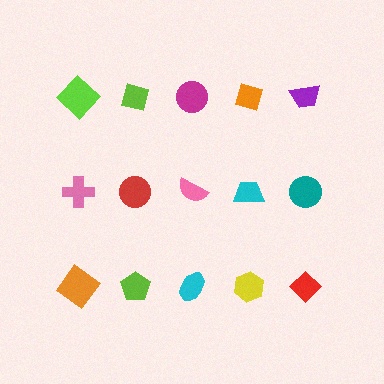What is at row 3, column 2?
A lime pentagon.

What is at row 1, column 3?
A magenta circle.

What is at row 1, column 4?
An orange diamond.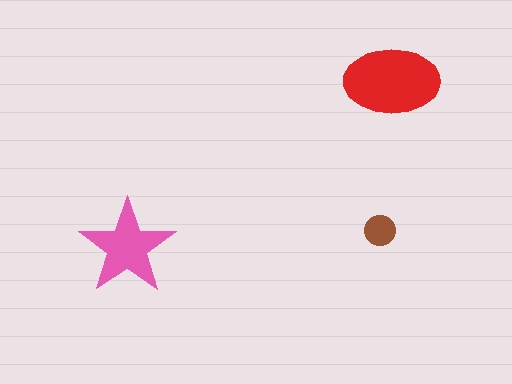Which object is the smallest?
The brown circle.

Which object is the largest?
The red ellipse.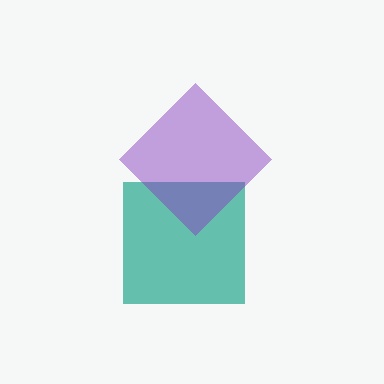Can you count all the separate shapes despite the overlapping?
Yes, there are 2 separate shapes.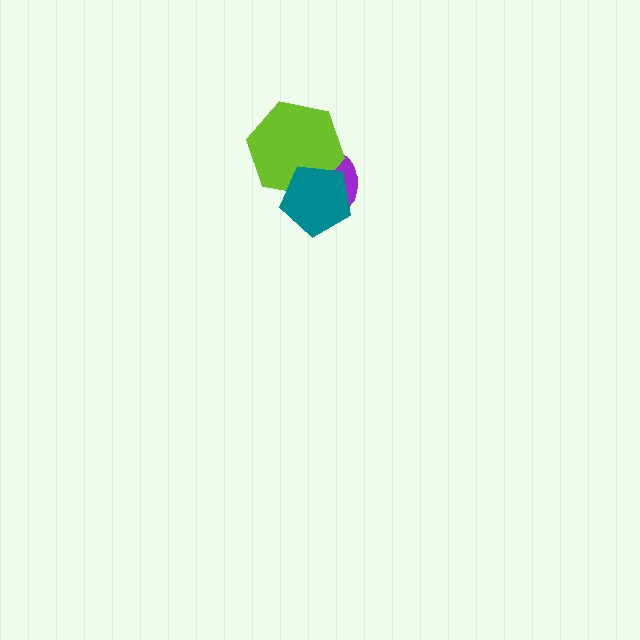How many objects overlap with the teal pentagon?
2 objects overlap with the teal pentagon.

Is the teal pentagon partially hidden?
No, no other shape covers it.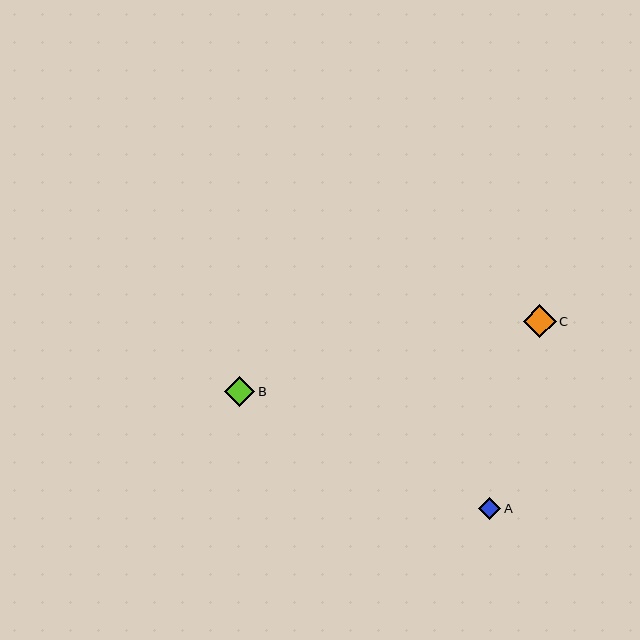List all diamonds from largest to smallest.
From largest to smallest: C, B, A.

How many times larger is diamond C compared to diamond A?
Diamond C is approximately 1.5 times the size of diamond A.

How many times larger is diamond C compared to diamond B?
Diamond C is approximately 1.1 times the size of diamond B.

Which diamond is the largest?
Diamond C is the largest with a size of approximately 33 pixels.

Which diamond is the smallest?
Diamond A is the smallest with a size of approximately 22 pixels.